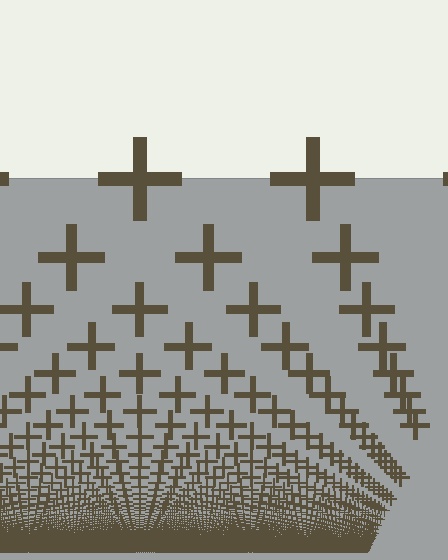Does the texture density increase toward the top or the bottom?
Density increases toward the bottom.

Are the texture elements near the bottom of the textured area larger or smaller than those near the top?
Smaller. The gradient is inverted — elements near the bottom are smaller and denser.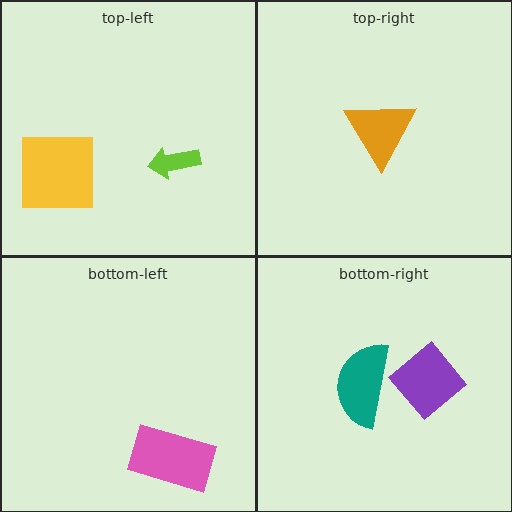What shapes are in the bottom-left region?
The pink rectangle.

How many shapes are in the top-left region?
2.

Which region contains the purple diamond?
The bottom-right region.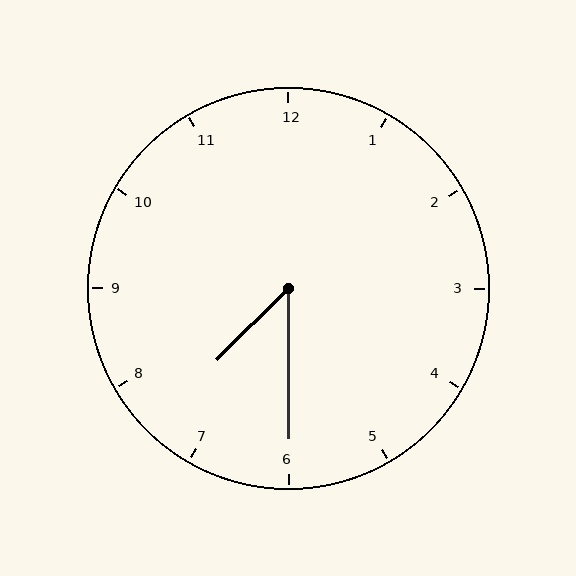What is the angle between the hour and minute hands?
Approximately 45 degrees.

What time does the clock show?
7:30.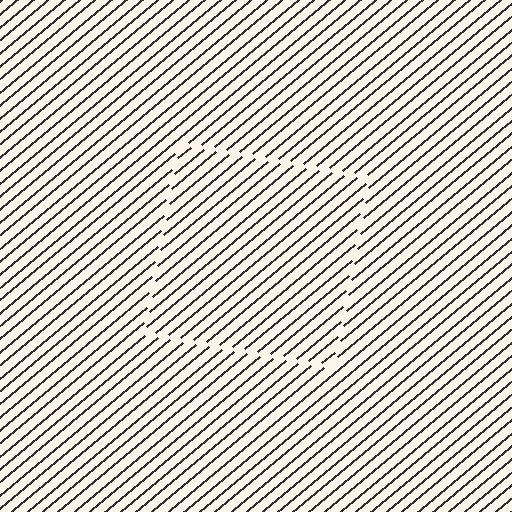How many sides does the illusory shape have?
4 sides — the line-ends trace a square.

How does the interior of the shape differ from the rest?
The interior of the shape contains the same grating, shifted by half a period — the contour is defined by the phase discontinuity where line-ends from the inner and outer gratings abut.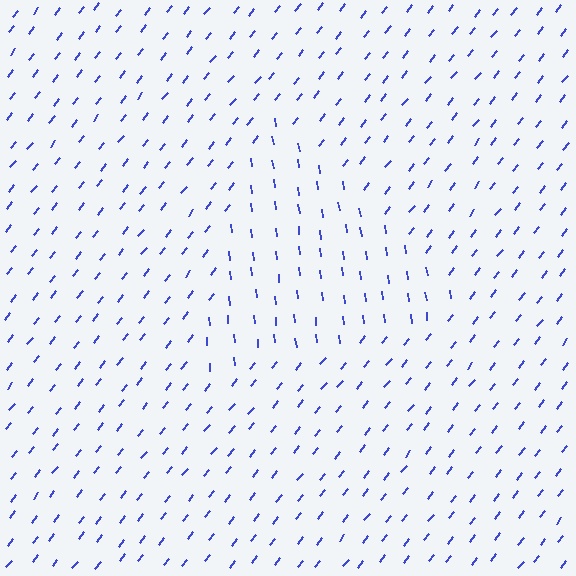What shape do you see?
I see a triangle.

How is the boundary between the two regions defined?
The boundary is defined purely by a change in line orientation (approximately 45 degrees difference). All lines are the same color and thickness.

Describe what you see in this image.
The image is filled with small blue line segments. A triangle region in the image has lines oriented differently from the surrounding lines, creating a visible texture boundary.